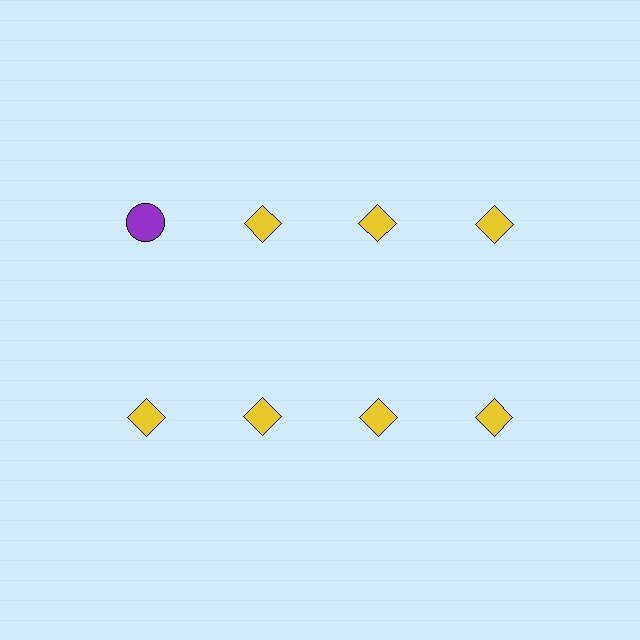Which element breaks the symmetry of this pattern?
The purple circle in the top row, leftmost column breaks the symmetry. All other shapes are yellow diamonds.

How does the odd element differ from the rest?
It differs in both color (purple instead of yellow) and shape (circle instead of diamond).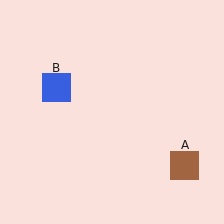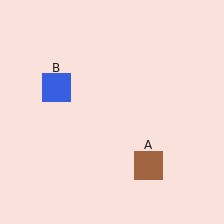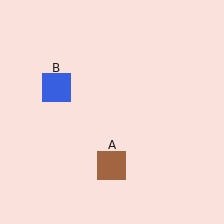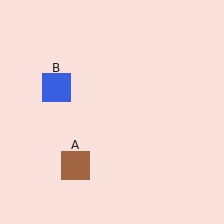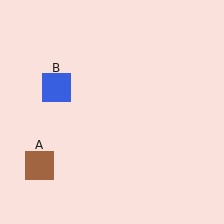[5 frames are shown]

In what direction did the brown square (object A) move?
The brown square (object A) moved left.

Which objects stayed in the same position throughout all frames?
Blue square (object B) remained stationary.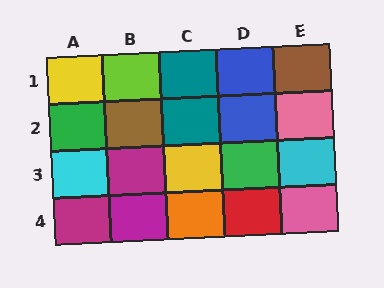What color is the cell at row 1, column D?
Blue.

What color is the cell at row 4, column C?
Orange.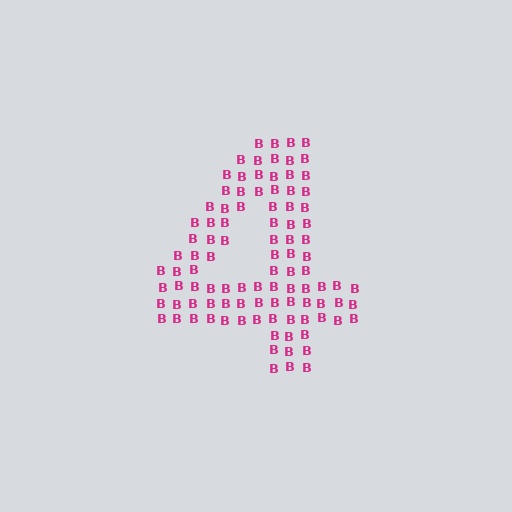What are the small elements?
The small elements are letter B's.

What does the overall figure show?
The overall figure shows the digit 4.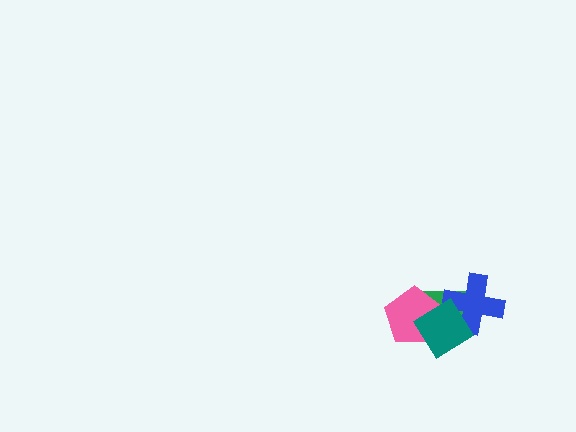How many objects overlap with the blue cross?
2 objects overlap with the blue cross.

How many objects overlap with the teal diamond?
3 objects overlap with the teal diamond.